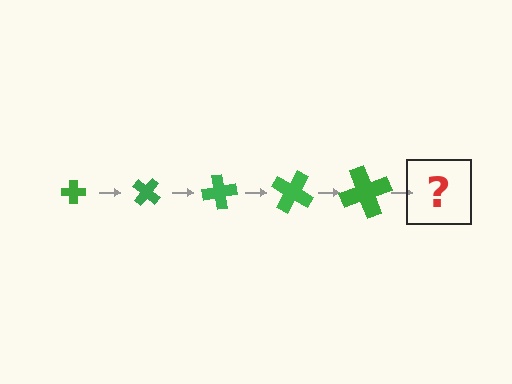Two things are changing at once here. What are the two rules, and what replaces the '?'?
The two rules are that the cross grows larger each step and it rotates 40 degrees each step. The '?' should be a cross, larger than the previous one and rotated 200 degrees from the start.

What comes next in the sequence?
The next element should be a cross, larger than the previous one and rotated 200 degrees from the start.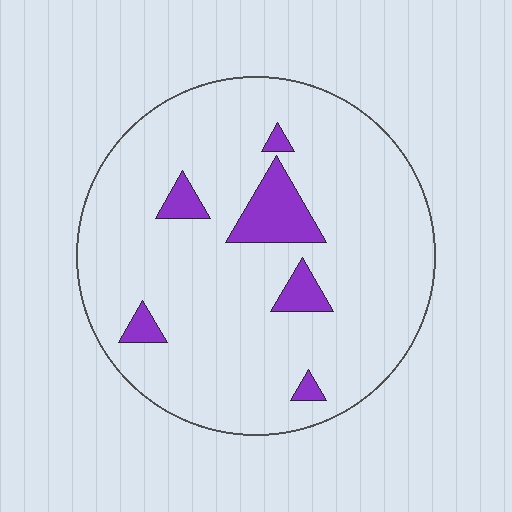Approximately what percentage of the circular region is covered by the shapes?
Approximately 10%.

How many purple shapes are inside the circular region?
6.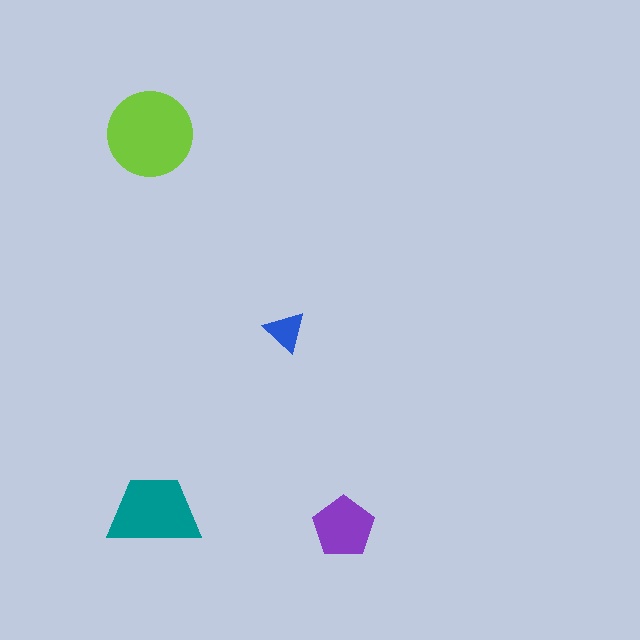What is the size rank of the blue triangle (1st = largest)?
4th.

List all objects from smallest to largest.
The blue triangle, the purple pentagon, the teal trapezoid, the lime circle.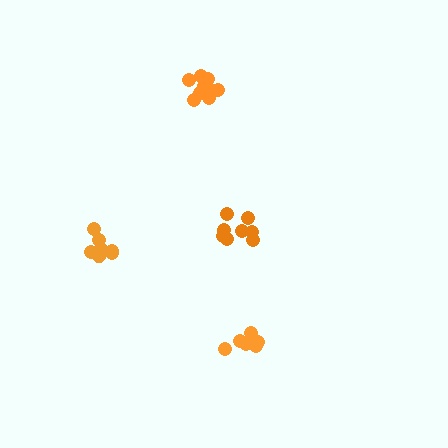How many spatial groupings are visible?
There are 4 spatial groupings.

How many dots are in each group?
Group 1: 8 dots, Group 2: 12 dots, Group 3: 8 dots, Group 4: 6 dots (34 total).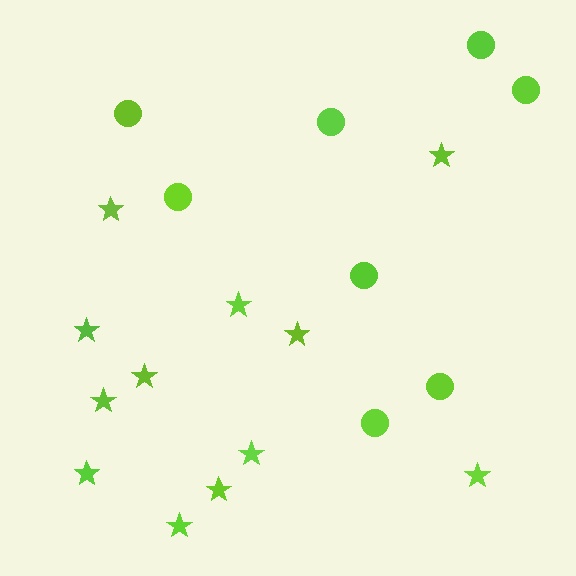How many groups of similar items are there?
There are 2 groups: one group of stars (12) and one group of circles (8).